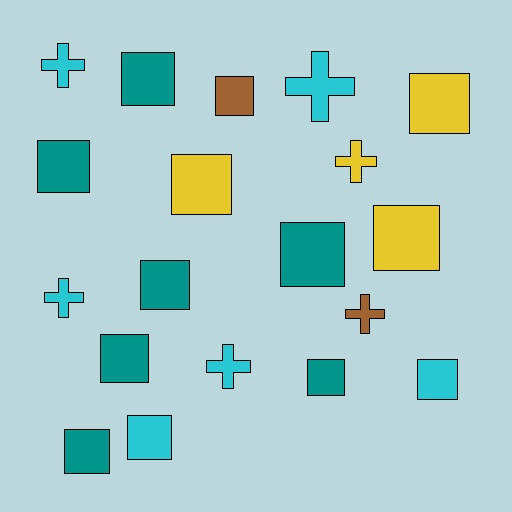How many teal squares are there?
There are 7 teal squares.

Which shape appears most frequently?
Square, with 13 objects.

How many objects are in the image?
There are 19 objects.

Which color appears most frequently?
Teal, with 7 objects.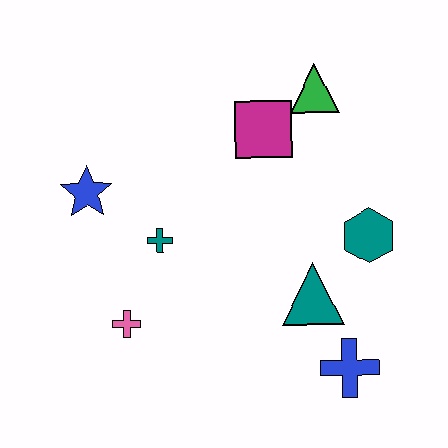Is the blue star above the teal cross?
Yes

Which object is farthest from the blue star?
The blue cross is farthest from the blue star.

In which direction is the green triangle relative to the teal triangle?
The green triangle is above the teal triangle.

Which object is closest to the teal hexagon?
The teal triangle is closest to the teal hexagon.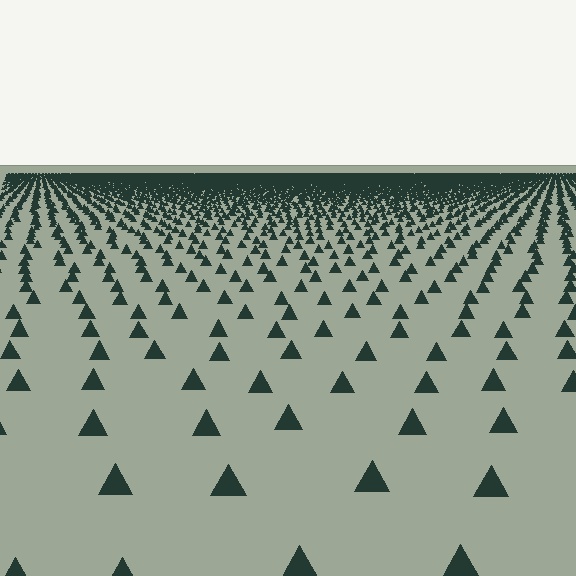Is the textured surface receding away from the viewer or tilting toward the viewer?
The surface is receding away from the viewer. Texture elements get smaller and denser toward the top.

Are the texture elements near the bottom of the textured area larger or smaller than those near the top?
Larger. Near the bottom, elements are closer to the viewer and appear at a bigger on-screen size.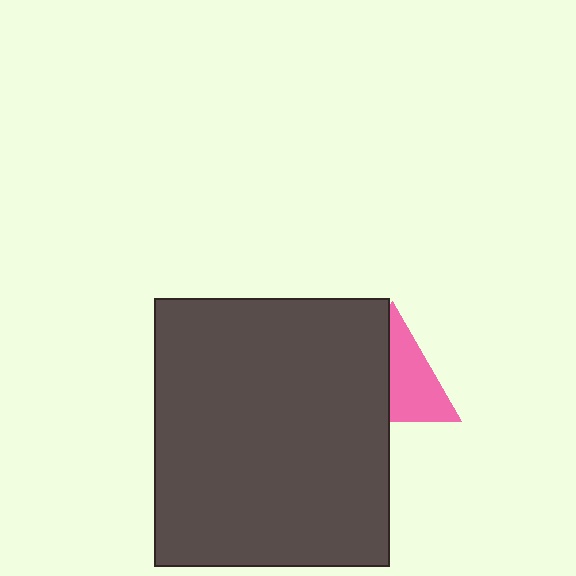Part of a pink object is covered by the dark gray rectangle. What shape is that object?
It is a triangle.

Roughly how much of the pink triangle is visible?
About half of it is visible (roughly 54%).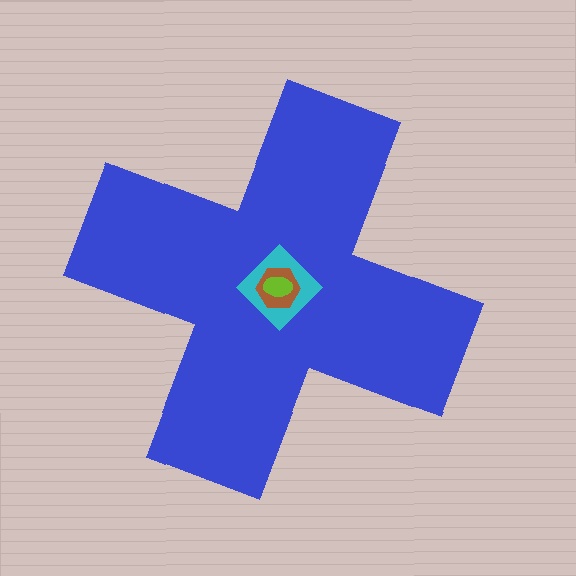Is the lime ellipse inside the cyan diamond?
Yes.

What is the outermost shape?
The blue cross.